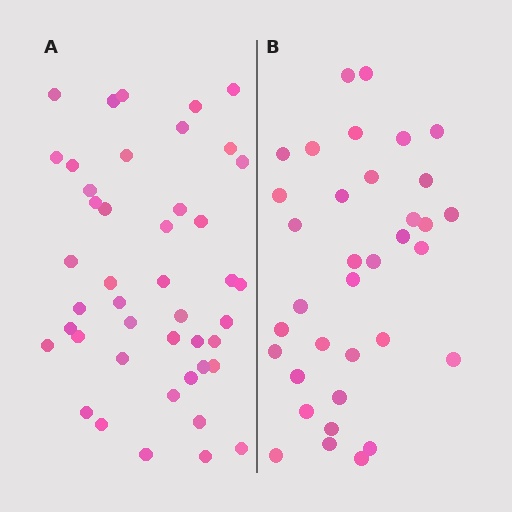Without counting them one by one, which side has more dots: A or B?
Region A (the left region) has more dots.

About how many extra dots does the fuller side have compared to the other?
Region A has roughly 8 or so more dots than region B.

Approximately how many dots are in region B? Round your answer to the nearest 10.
About 40 dots. (The exact count is 35, which rounds to 40.)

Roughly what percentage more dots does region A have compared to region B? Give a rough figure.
About 25% more.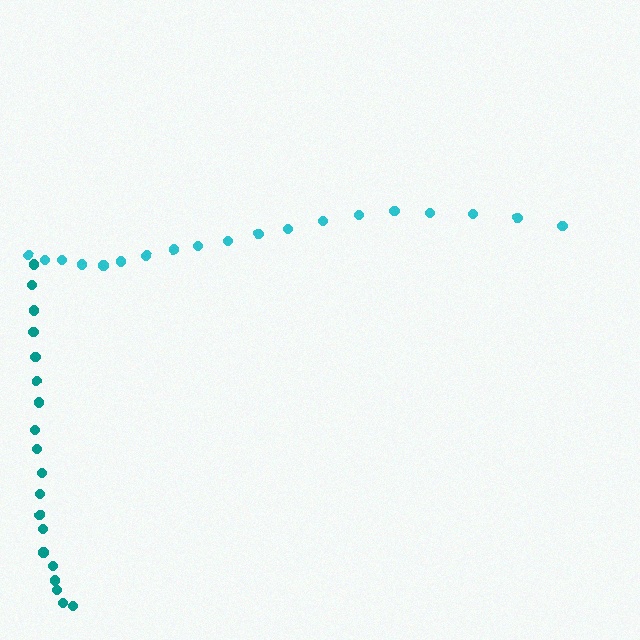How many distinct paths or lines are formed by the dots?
There are 2 distinct paths.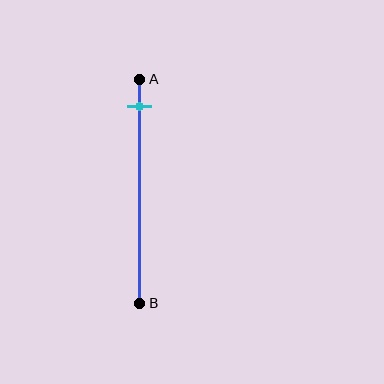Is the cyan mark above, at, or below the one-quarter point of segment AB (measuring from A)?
The cyan mark is above the one-quarter point of segment AB.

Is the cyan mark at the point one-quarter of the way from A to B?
No, the mark is at about 10% from A, not at the 25% one-quarter point.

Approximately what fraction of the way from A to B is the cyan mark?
The cyan mark is approximately 10% of the way from A to B.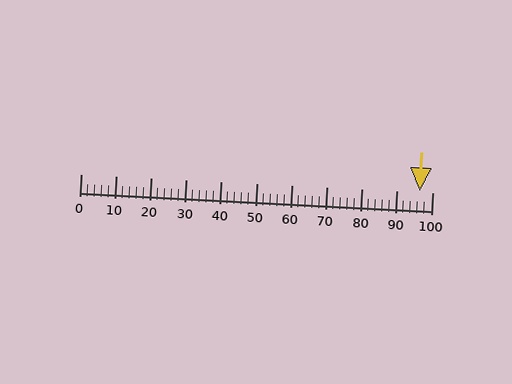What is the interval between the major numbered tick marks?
The major tick marks are spaced 10 units apart.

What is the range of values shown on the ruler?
The ruler shows values from 0 to 100.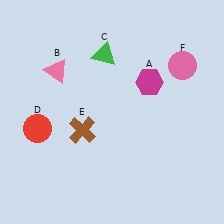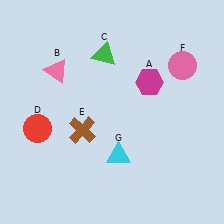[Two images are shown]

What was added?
A cyan triangle (G) was added in Image 2.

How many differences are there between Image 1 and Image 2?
There is 1 difference between the two images.